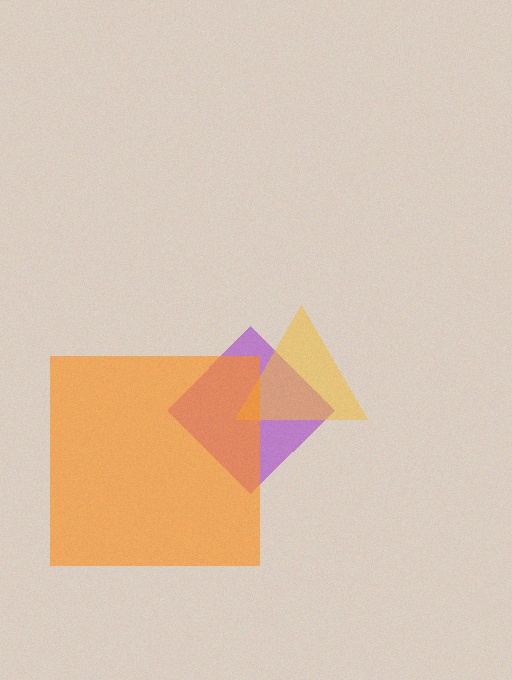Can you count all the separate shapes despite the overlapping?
Yes, there are 3 separate shapes.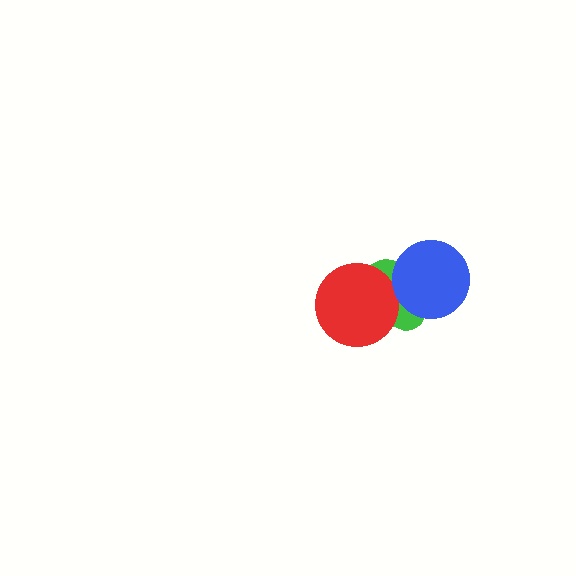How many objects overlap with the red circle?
1 object overlaps with the red circle.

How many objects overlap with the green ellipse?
2 objects overlap with the green ellipse.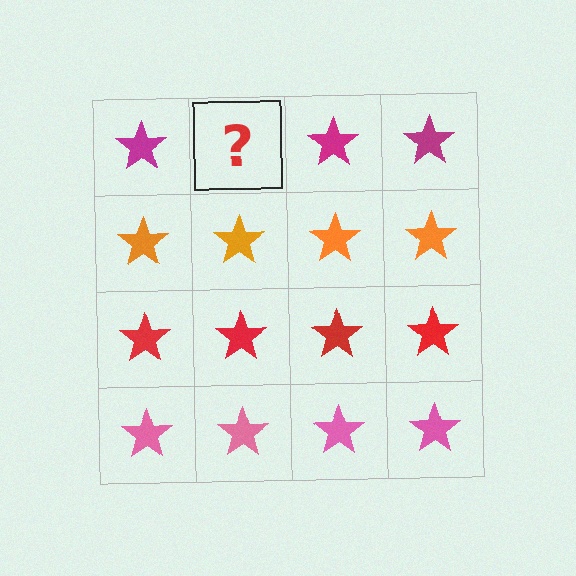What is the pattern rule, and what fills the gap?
The rule is that each row has a consistent color. The gap should be filled with a magenta star.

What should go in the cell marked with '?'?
The missing cell should contain a magenta star.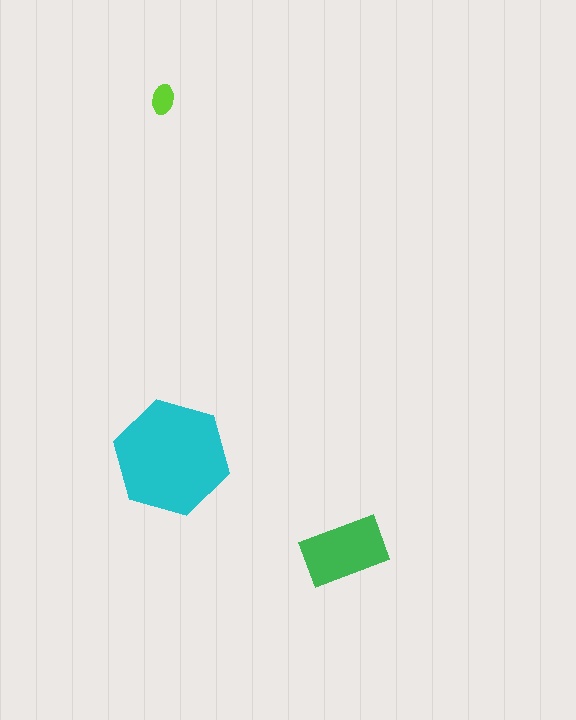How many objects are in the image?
There are 3 objects in the image.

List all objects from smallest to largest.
The lime ellipse, the green rectangle, the cyan hexagon.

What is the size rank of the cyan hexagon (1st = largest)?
1st.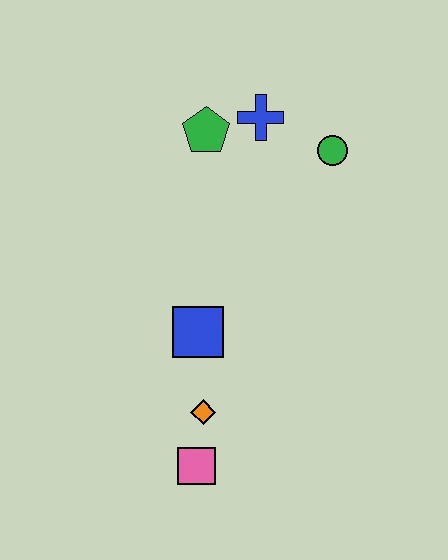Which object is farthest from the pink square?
The blue cross is farthest from the pink square.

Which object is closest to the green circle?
The blue cross is closest to the green circle.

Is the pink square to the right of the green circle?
No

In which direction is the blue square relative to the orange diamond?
The blue square is above the orange diamond.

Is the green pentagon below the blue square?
No